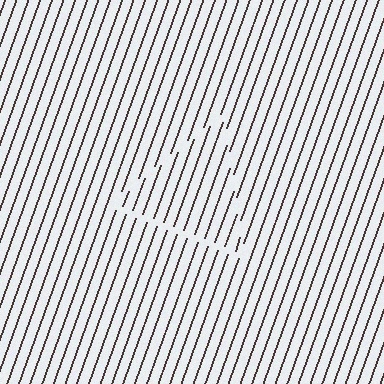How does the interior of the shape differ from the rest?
The interior of the shape contains the same grating, shifted by half a period — the contour is defined by the phase discontinuity where line-ends from the inner and outer gratings abut.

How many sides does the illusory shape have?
3 sides — the line-ends trace a triangle.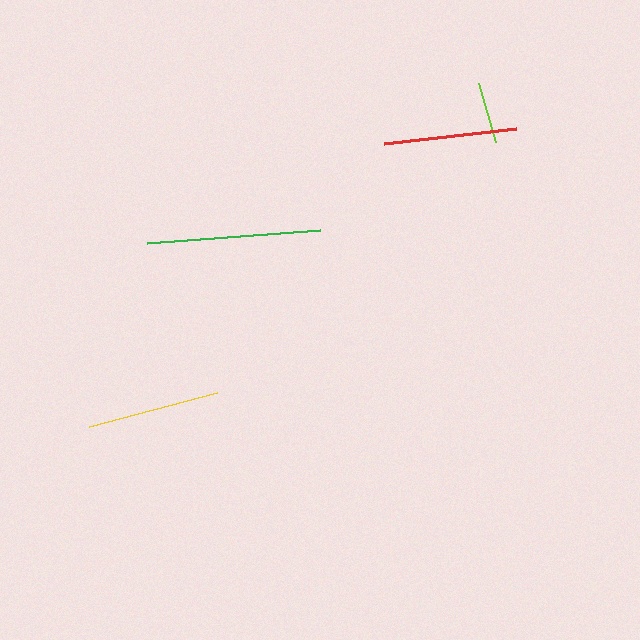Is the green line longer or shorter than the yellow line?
The green line is longer than the yellow line.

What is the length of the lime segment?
The lime segment is approximately 62 pixels long.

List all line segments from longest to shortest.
From longest to shortest: green, red, yellow, lime.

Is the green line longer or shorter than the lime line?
The green line is longer than the lime line.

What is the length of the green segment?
The green segment is approximately 173 pixels long.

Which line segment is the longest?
The green line is the longest at approximately 173 pixels.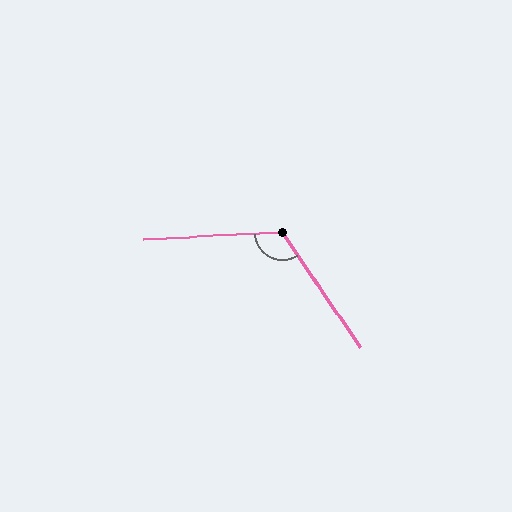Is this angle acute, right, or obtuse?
It is obtuse.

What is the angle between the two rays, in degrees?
Approximately 121 degrees.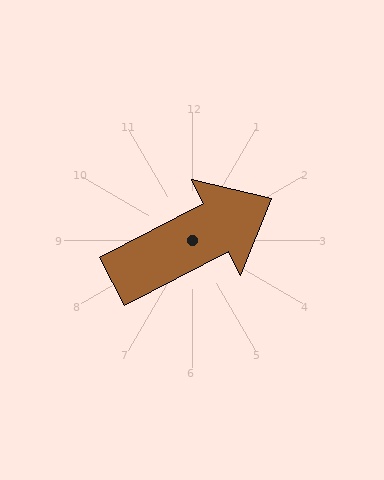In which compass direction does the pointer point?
Northeast.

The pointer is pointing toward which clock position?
Roughly 2 o'clock.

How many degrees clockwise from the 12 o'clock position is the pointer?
Approximately 63 degrees.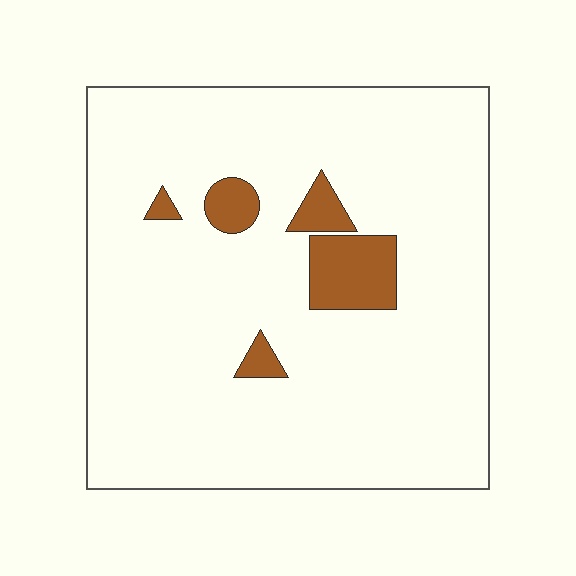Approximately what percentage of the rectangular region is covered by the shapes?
Approximately 10%.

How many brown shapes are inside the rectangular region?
5.